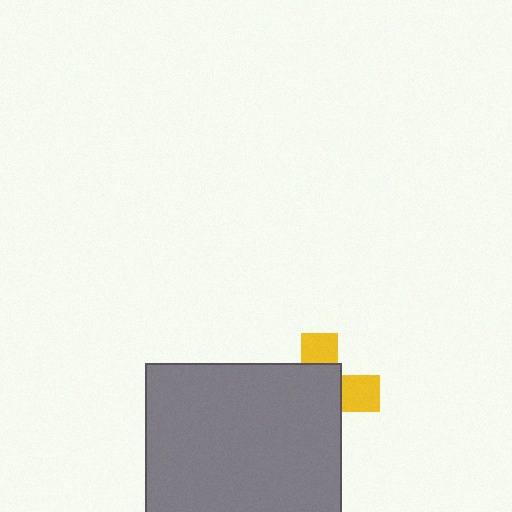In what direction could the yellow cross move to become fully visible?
The yellow cross could move toward the upper-right. That would shift it out from behind the gray square entirely.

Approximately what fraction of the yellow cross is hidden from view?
Roughly 67% of the yellow cross is hidden behind the gray square.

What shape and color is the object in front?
The object in front is a gray square.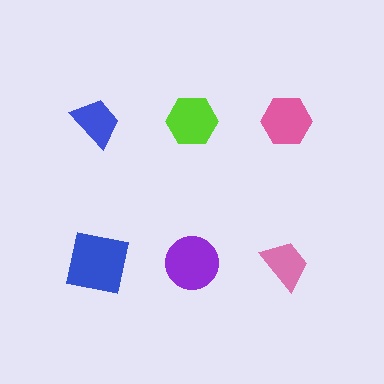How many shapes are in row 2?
3 shapes.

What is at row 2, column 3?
A pink trapezoid.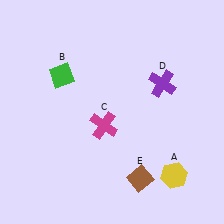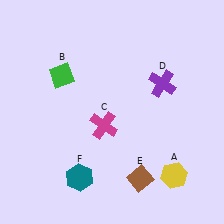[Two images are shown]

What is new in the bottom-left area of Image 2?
A teal hexagon (F) was added in the bottom-left area of Image 2.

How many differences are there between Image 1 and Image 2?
There is 1 difference between the two images.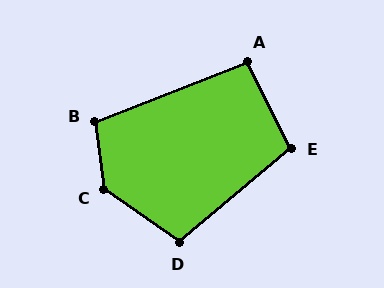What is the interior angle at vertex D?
Approximately 105 degrees (obtuse).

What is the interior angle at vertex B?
Approximately 105 degrees (obtuse).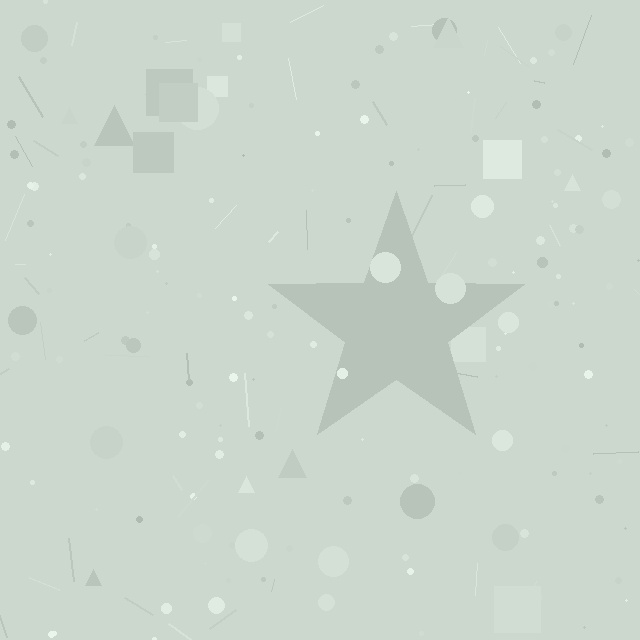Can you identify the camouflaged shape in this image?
The camouflaged shape is a star.